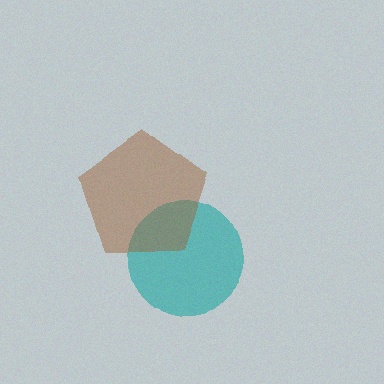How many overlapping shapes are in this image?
There are 2 overlapping shapes in the image.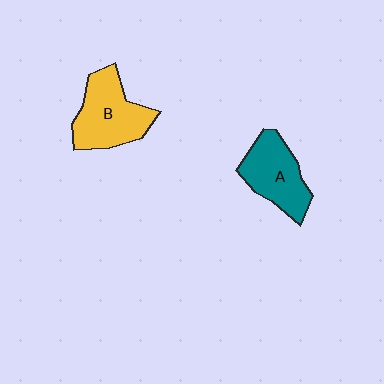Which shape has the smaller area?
Shape A (teal).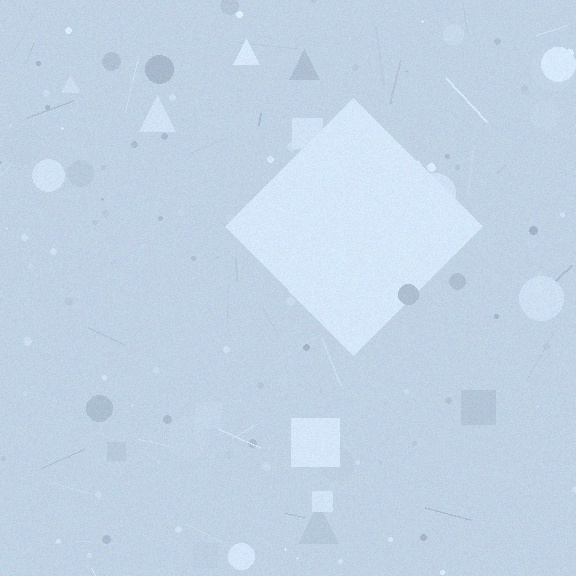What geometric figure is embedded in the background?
A diamond is embedded in the background.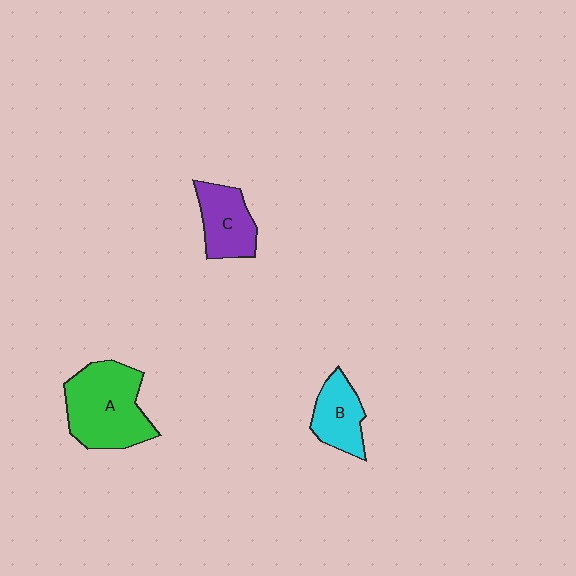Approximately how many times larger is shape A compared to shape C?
Approximately 1.7 times.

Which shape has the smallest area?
Shape B (cyan).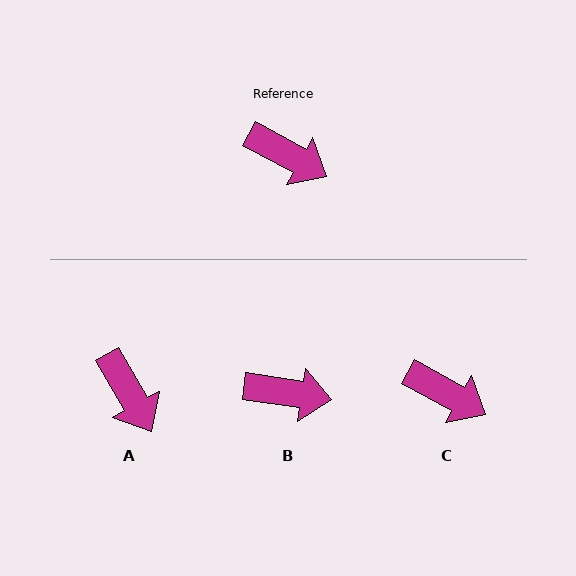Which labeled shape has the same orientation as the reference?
C.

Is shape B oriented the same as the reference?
No, it is off by about 20 degrees.